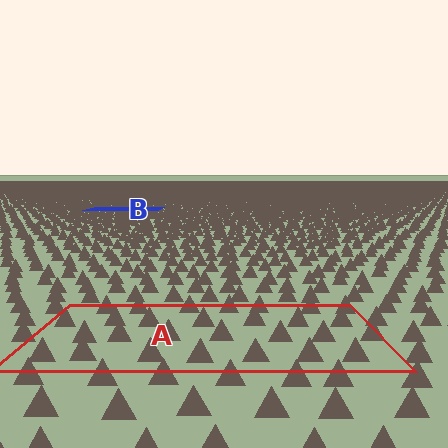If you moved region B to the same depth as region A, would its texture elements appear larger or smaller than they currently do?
They would appear larger. At a closer depth, the same texture elements are projected at a bigger on-screen size.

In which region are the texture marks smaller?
The texture marks are smaller in region B, because it is farther away.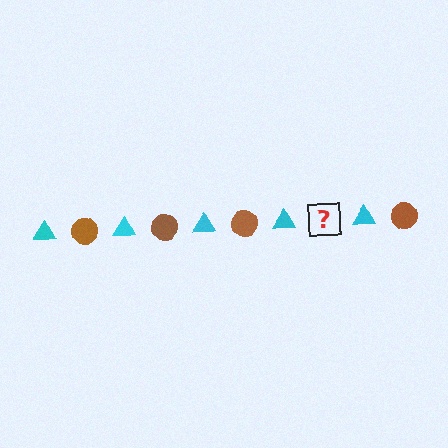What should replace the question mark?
The question mark should be replaced with a brown circle.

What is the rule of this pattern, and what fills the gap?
The rule is that the pattern alternates between cyan triangle and brown circle. The gap should be filled with a brown circle.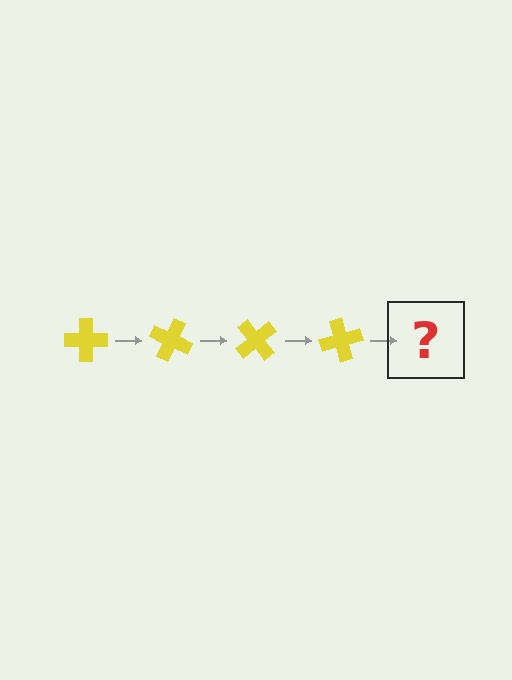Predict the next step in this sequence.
The next step is a yellow cross rotated 100 degrees.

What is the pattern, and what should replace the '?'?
The pattern is that the cross rotates 25 degrees each step. The '?' should be a yellow cross rotated 100 degrees.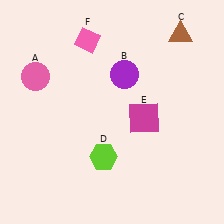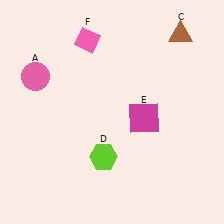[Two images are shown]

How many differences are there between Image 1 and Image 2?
There is 1 difference between the two images.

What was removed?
The purple circle (B) was removed in Image 2.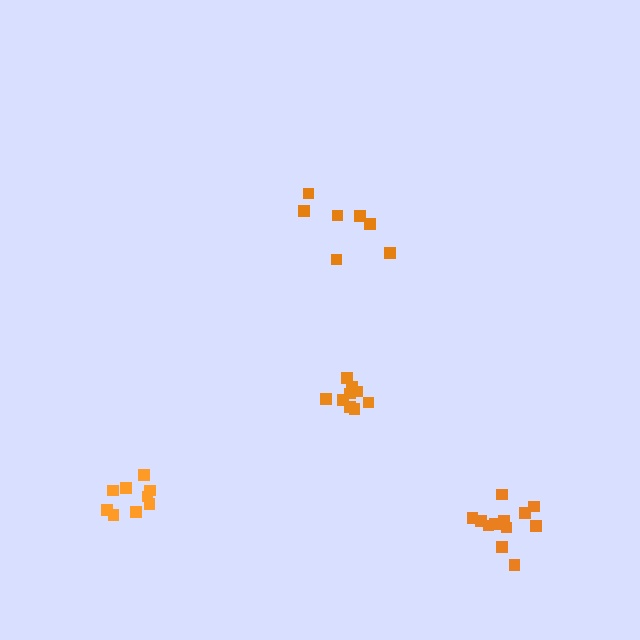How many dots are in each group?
Group 1: 9 dots, Group 2: 7 dots, Group 3: 12 dots, Group 4: 9 dots (37 total).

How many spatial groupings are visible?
There are 4 spatial groupings.